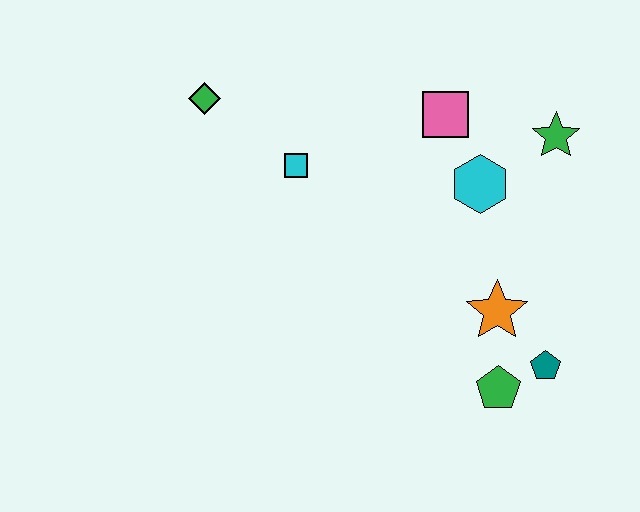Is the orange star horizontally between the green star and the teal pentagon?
No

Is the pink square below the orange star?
No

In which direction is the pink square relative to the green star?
The pink square is to the left of the green star.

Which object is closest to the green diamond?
The cyan square is closest to the green diamond.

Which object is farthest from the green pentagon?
The green diamond is farthest from the green pentagon.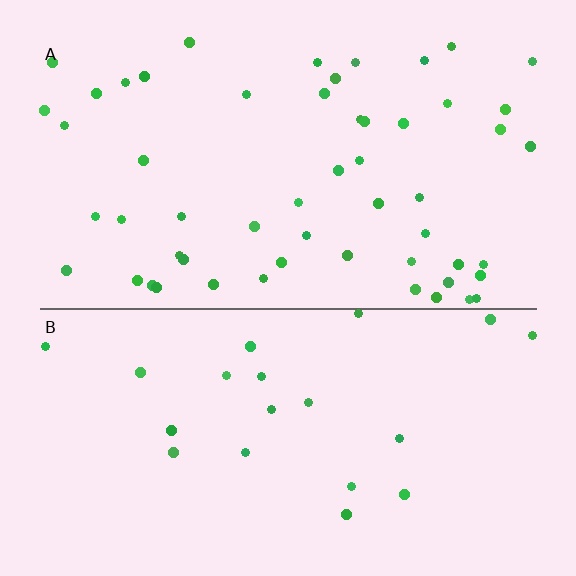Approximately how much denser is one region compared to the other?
Approximately 2.6× — region A over region B.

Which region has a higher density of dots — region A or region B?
A (the top).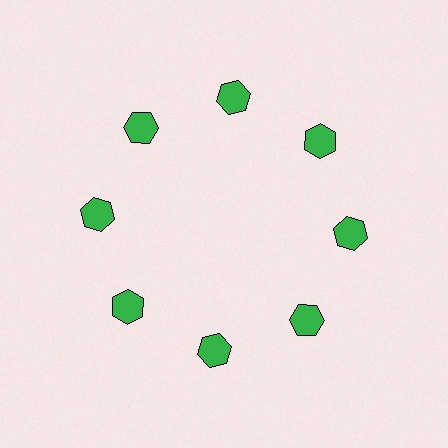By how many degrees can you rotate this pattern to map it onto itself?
The pattern maps onto itself every 45 degrees of rotation.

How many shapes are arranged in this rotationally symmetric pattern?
There are 8 shapes, arranged in 8 groups of 1.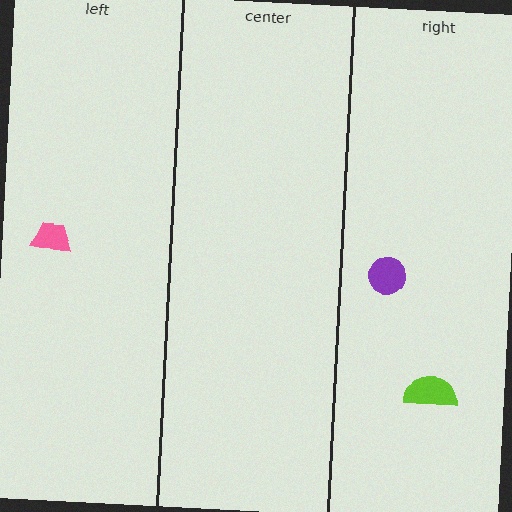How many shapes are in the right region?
2.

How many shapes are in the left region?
1.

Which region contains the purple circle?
The right region.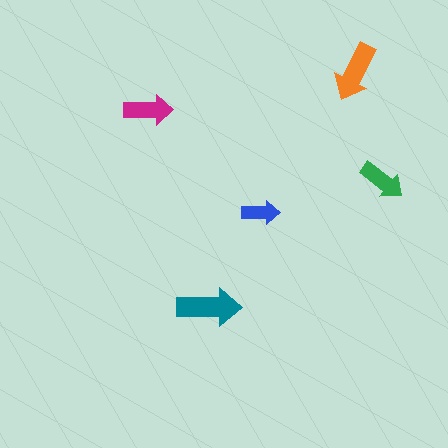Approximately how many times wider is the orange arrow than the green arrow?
About 1.5 times wider.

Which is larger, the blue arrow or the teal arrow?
The teal one.